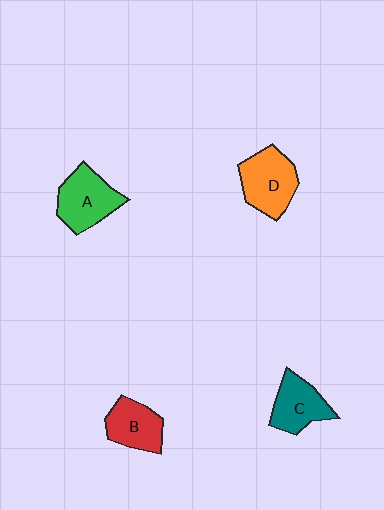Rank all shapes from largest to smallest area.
From largest to smallest: D (orange), A (green), C (teal), B (red).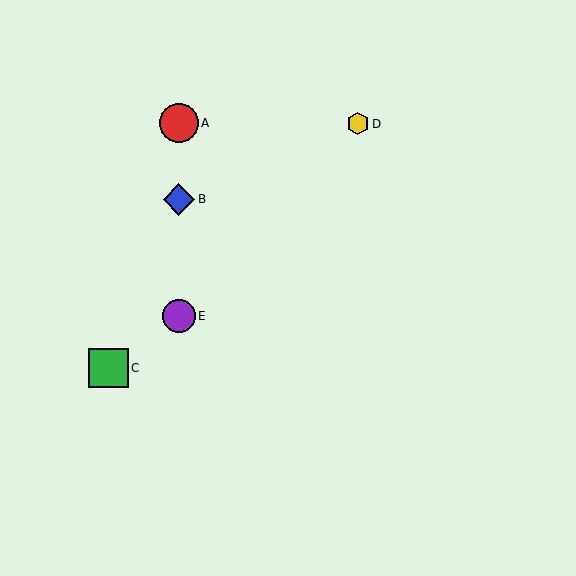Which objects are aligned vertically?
Objects A, B, E are aligned vertically.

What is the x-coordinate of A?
Object A is at x≈179.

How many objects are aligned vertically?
3 objects (A, B, E) are aligned vertically.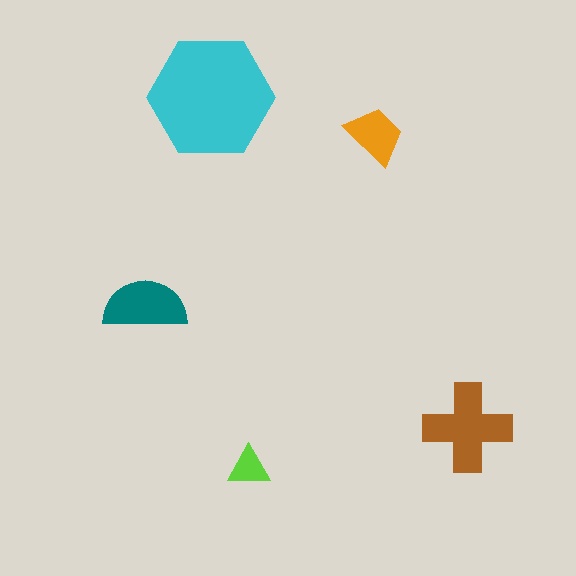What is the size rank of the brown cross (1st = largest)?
2nd.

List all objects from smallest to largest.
The lime triangle, the orange trapezoid, the teal semicircle, the brown cross, the cyan hexagon.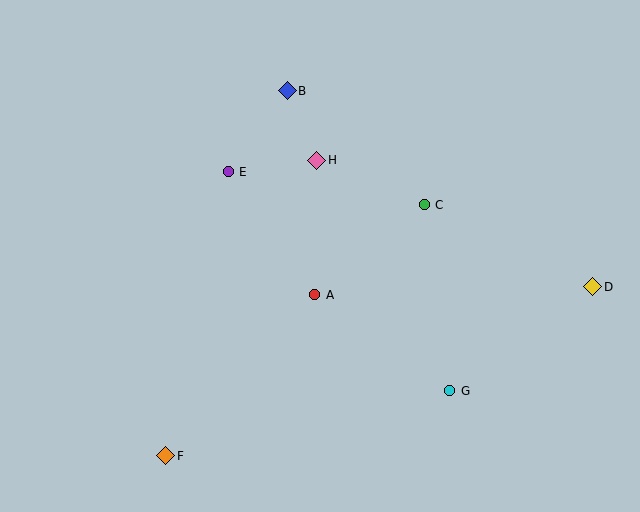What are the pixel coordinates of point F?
Point F is at (166, 456).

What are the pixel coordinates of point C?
Point C is at (424, 205).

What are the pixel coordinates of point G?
Point G is at (450, 391).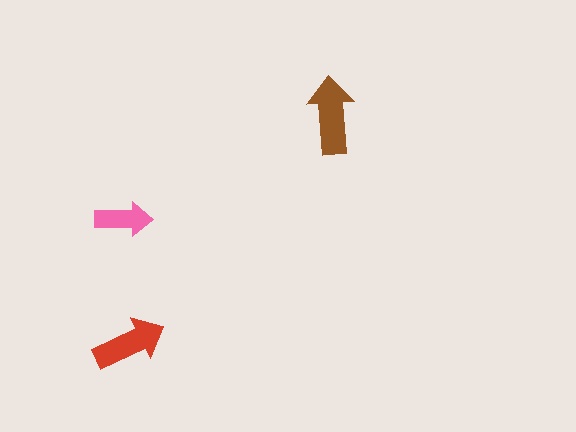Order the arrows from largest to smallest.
the brown one, the red one, the pink one.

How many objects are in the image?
There are 3 objects in the image.